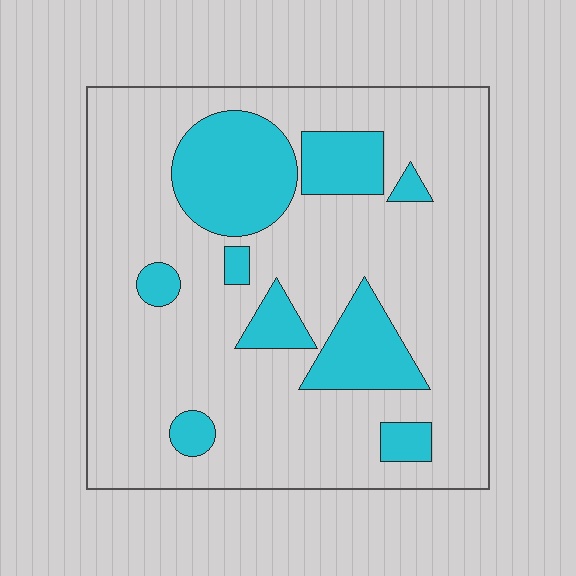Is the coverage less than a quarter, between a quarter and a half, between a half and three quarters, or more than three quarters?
Less than a quarter.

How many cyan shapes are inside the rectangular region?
9.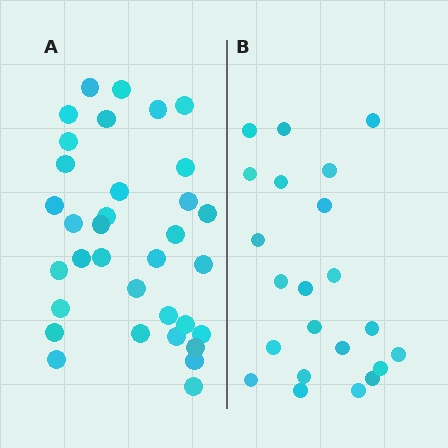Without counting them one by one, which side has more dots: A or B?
Region A (the left region) has more dots.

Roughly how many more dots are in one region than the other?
Region A has roughly 12 or so more dots than region B.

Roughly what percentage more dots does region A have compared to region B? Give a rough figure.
About 55% more.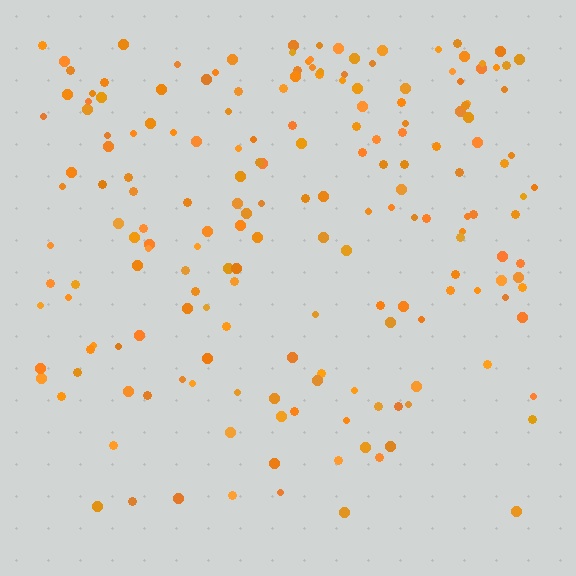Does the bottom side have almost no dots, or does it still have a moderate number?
Still a moderate number, just noticeably fewer than the top.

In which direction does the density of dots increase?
From bottom to top, with the top side densest.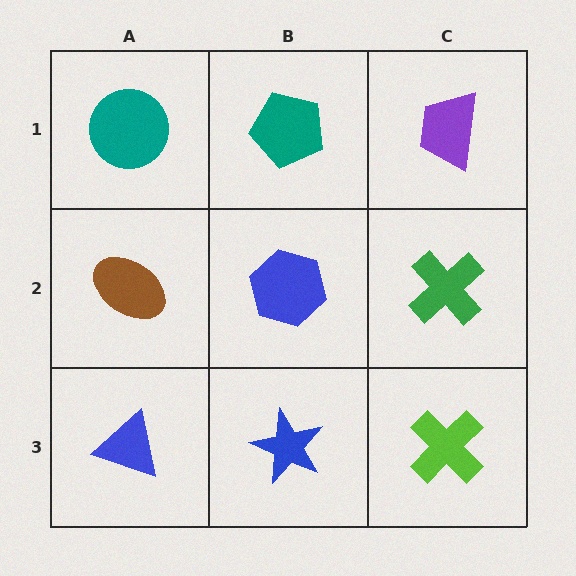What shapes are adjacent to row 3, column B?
A blue hexagon (row 2, column B), a blue triangle (row 3, column A), a lime cross (row 3, column C).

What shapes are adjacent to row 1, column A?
A brown ellipse (row 2, column A), a teal pentagon (row 1, column B).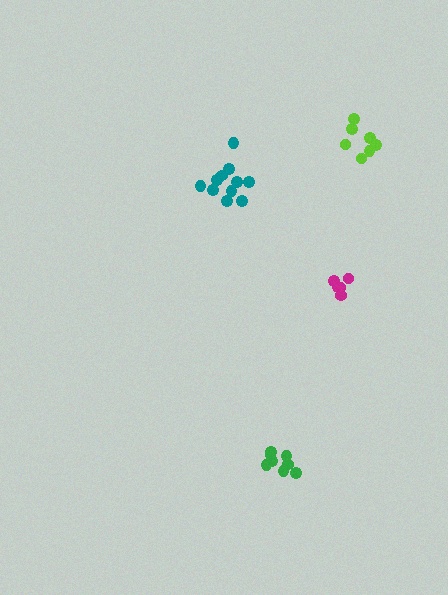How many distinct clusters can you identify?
There are 4 distinct clusters.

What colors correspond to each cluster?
The clusters are colored: teal, green, lime, magenta.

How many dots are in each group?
Group 1: 11 dots, Group 2: 8 dots, Group 3: 7 dots, Group 4: 5 dots (31 total).